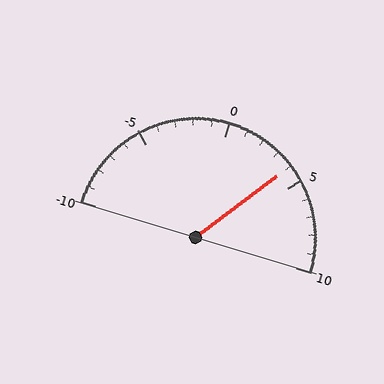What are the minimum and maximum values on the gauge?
The gauge ranges from -10 to 10.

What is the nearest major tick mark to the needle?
The nearest major tick mark is 5.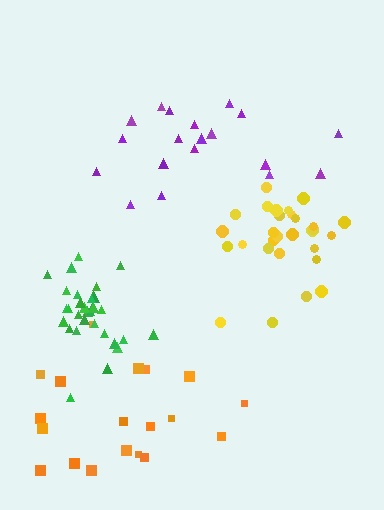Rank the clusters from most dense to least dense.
green, yellow, purple, orange.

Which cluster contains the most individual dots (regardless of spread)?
Green (32).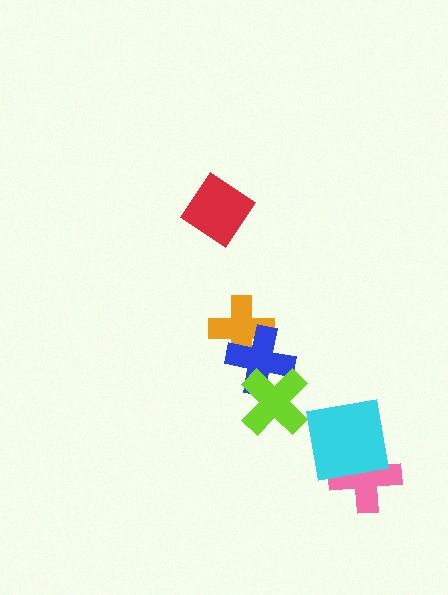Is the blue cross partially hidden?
Yes, it is partially covered by another shape.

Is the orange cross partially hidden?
Yes, it is partially covered by another shape.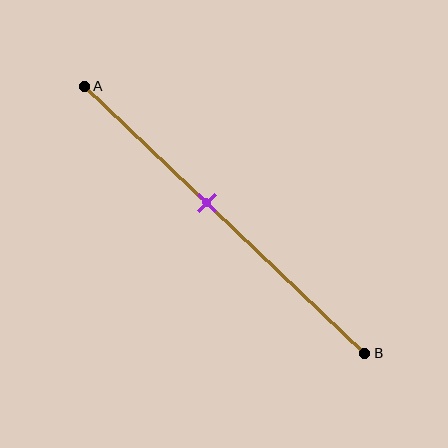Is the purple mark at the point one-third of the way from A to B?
No, the mark is at about 45% from A, not at the 33% one-third point.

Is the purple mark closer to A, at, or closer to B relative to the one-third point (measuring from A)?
The purple mark is closer to point B than the one-third point of segment AB.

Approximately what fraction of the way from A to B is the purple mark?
The purple mark is approximately 45% of the way from A to B.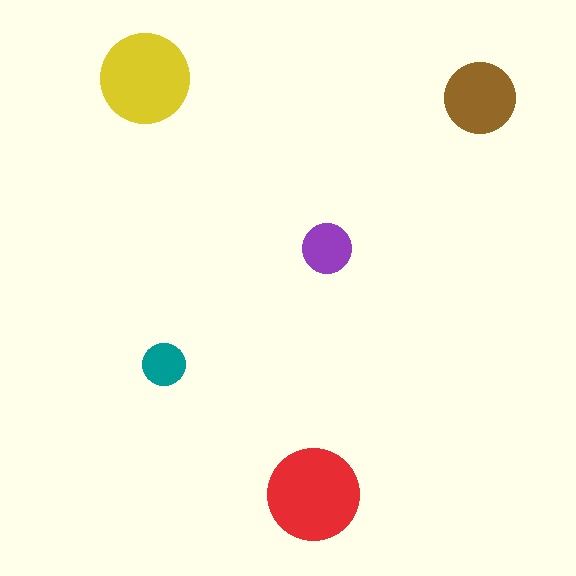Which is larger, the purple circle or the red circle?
The red one.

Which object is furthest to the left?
The yellow circle is leftmost.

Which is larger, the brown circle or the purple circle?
The brown one.